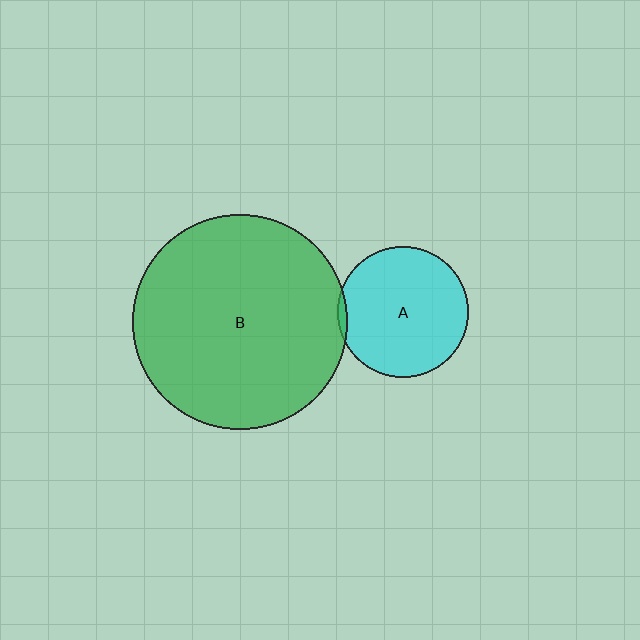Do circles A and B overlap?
Yes.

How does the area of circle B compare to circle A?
Approximately 2.7 times.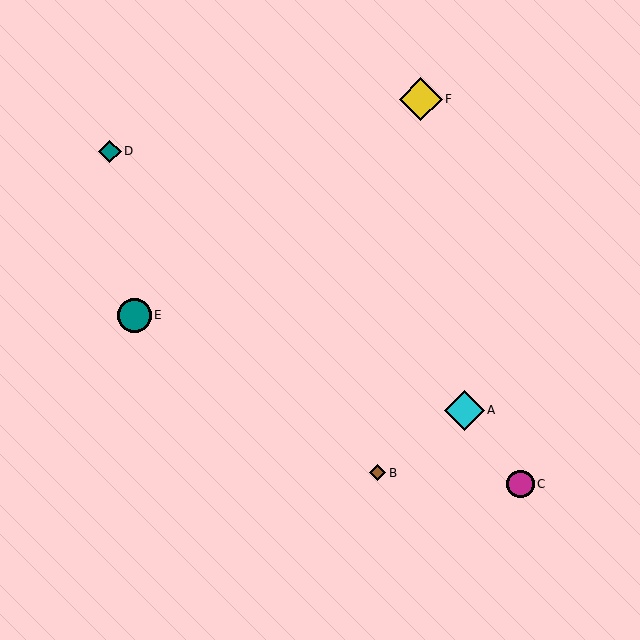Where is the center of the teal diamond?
The center of the teal diamond is at (110, 151).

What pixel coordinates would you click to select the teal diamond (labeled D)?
Click at (110, 151) to select the teal diamond D.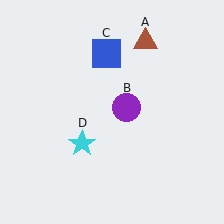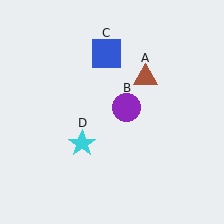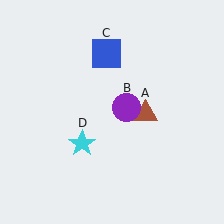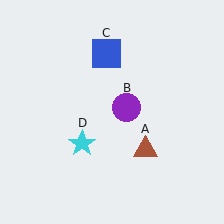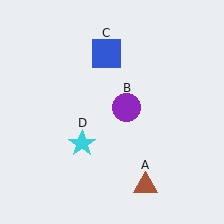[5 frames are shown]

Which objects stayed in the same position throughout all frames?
Purple circle (object B) and blue square (object C) and cyan star (object D) remained stationary.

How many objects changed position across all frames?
1 object changed position: brown triangle (object A).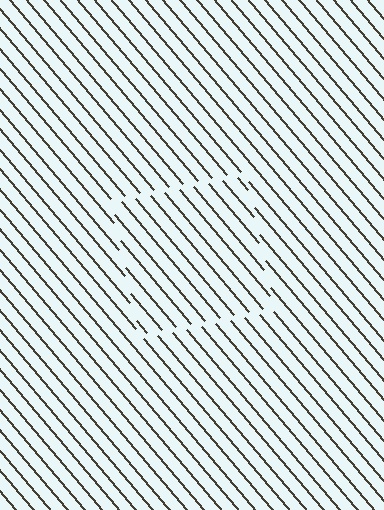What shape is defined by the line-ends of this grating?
An illusory square. The interior of the shape contains the same grating, shifted by half a period — the contour is defined by the phase discontinuity where line-ends from the inner and outer gratings abut.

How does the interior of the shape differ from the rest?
The interior of the shape contains the same grating, shifted by half a period — the contour is defined by the phase discontinuity where line-ends from the inner and outer gratings abut.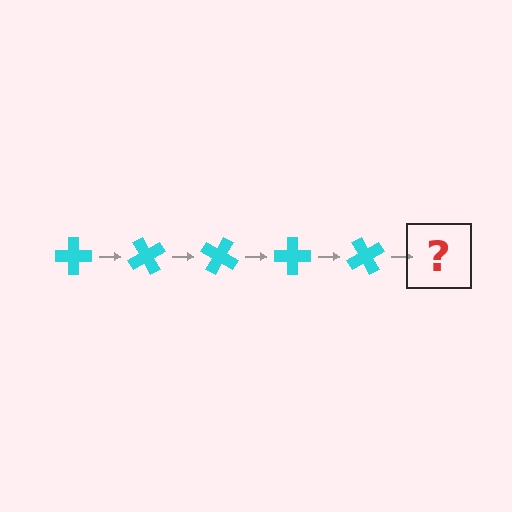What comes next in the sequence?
The next element should be a cyan cross rotated 300 degrees.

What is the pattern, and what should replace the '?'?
The pattern is that the cross rotates 60 degrees each step. The '?' should be a cyan cross rotated 300 degrees.